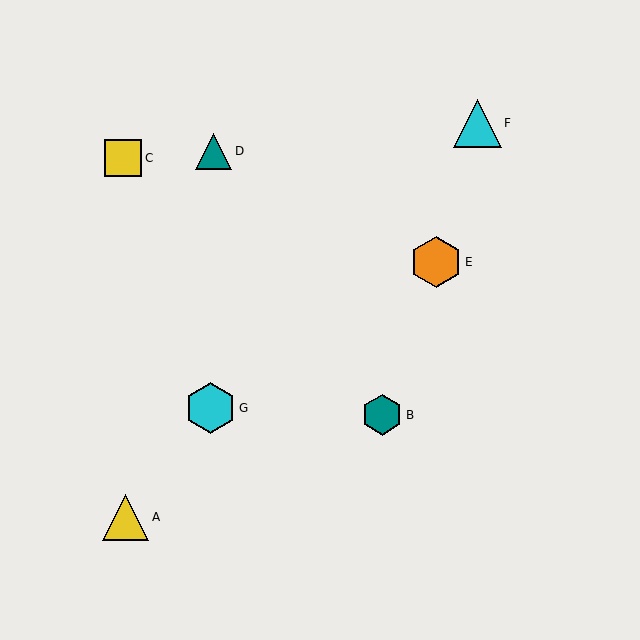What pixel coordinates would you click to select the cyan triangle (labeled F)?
Click at (477, 123) to select the cyan triangle F.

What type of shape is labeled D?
Shape D is a teal triangle.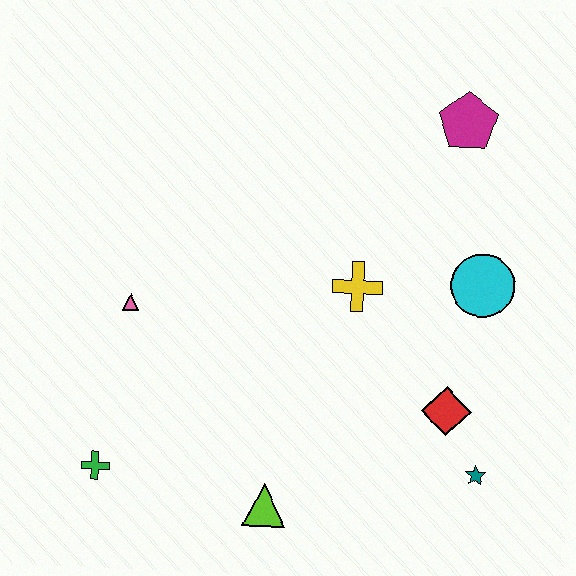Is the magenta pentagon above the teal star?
Yes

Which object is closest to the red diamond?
The teal star is closest to the red diamond.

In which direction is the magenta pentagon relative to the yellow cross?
The magenta pentagon is above the yellow cross.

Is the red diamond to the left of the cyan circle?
Yes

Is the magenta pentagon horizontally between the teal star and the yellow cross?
Yes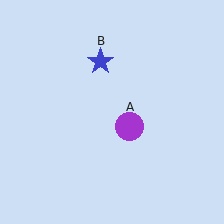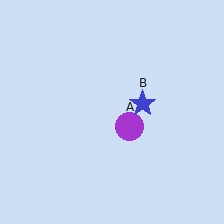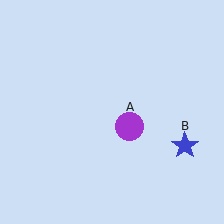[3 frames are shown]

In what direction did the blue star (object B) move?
The blue star (object B) moved down and to the right.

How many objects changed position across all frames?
1 object changed position: blue star (object B).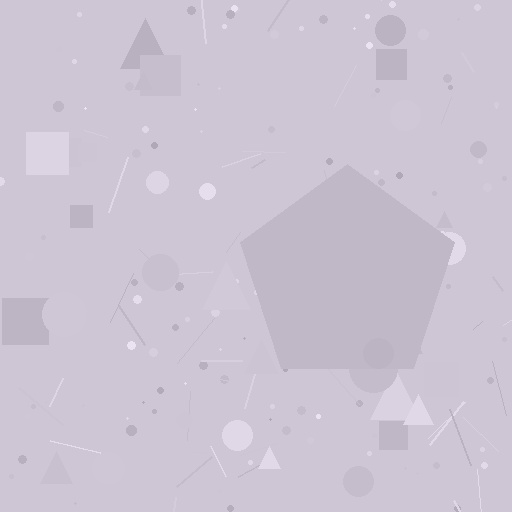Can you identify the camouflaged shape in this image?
The camouflaged shape is a pentagon.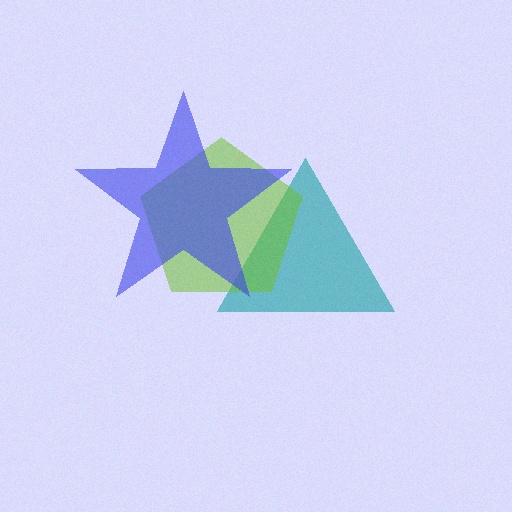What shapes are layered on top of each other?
The layered shapes are: a teal triangle, a lime pentagon, a blue star.